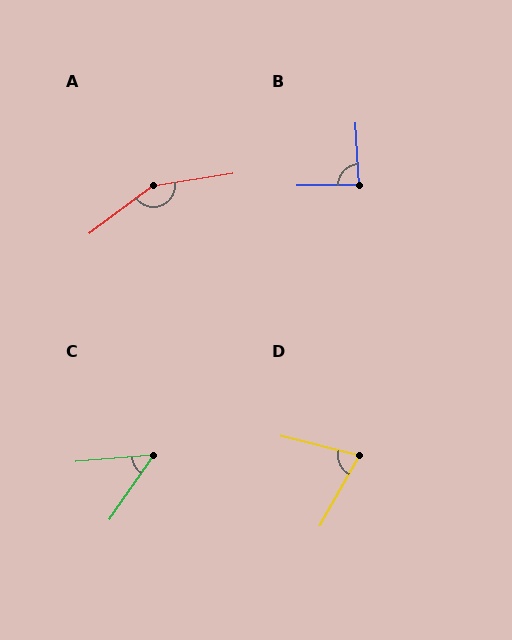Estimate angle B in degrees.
Approximately 87 degrees.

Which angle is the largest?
A, at approximately 152 degrees.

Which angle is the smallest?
C, at approximately 50 degrees.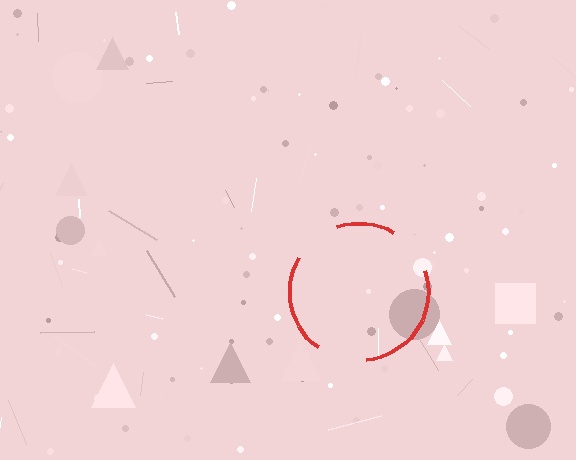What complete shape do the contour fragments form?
The contour fragments form a circle.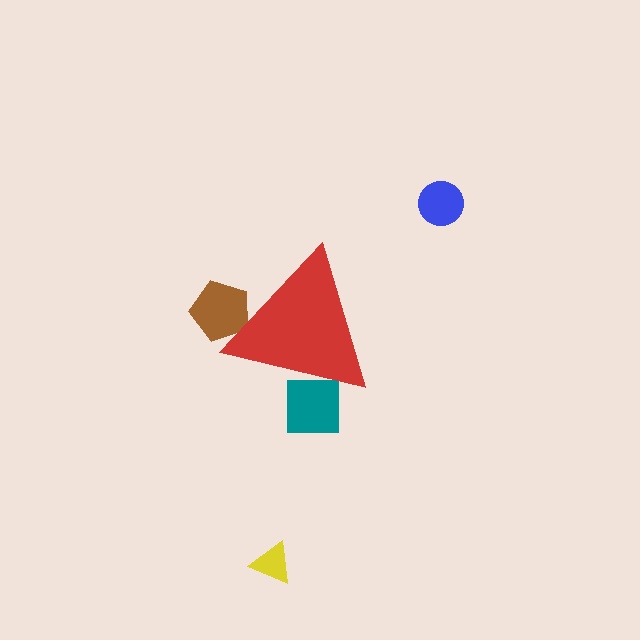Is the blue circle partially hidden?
No, the blue circle is fully visible.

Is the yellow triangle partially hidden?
No, the yellow triangle is fully visible.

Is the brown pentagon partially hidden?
Yes, the brown pentagon is partially hidden behind the red triangle.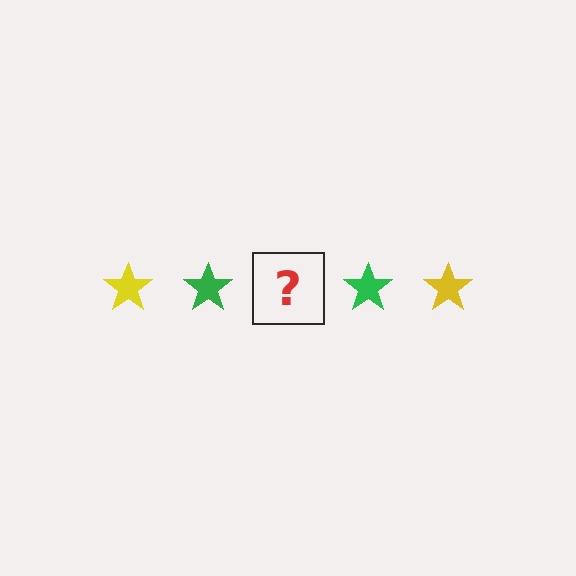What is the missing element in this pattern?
The missing element is a yellow star.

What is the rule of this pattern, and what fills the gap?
The rule is that the pattern cycles through yellow, green stars. The gap should be filled with a yellow star.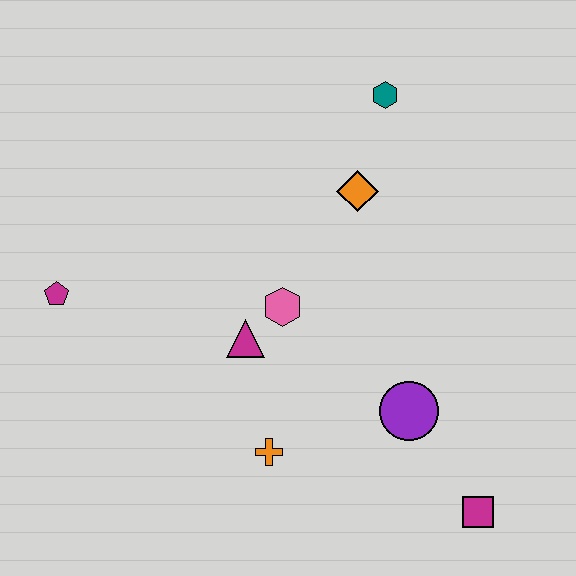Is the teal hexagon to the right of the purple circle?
No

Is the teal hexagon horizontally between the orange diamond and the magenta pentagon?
No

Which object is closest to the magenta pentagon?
The magenta triangle is closest to the magenta pentagon.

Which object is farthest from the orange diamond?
The magenta square is farthest from the orange diamond.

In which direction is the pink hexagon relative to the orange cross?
The pink hexagon is above the orange cross.